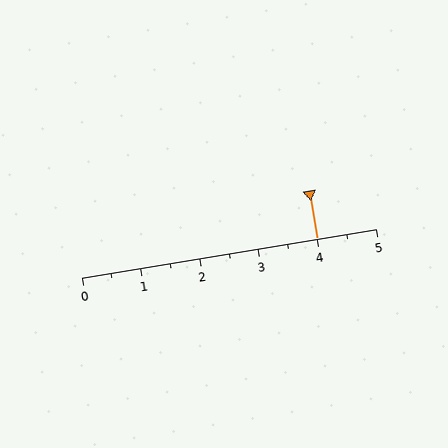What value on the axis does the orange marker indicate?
The marker indicates approximately 4.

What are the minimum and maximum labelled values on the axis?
The axis runs from 0 to 5.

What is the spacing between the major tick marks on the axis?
The major ticks are spaced 1 apart.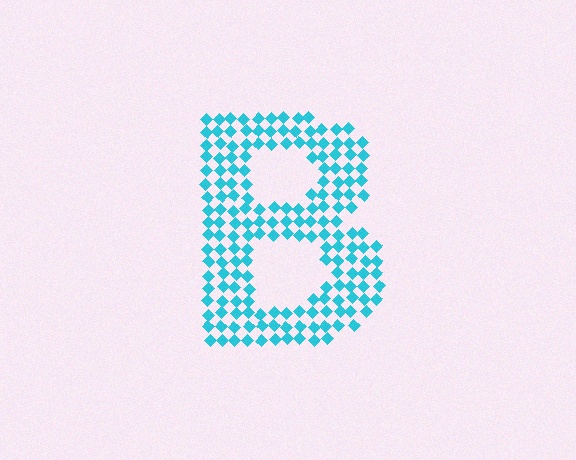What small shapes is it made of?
It is made of small diamonds.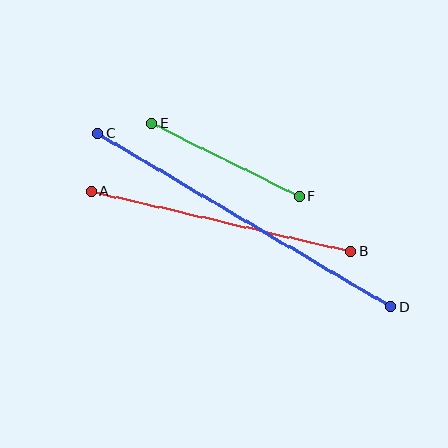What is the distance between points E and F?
The distance is approximately 166 pixels.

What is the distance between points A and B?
The distance is approximately 266 pixels.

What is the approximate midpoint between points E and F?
The midpoint is at approximately (225, 160) pixels.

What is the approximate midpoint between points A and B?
The midpoint is at approximately (221, 222) pixels.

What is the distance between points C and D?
The distance is approximately 341 pixels.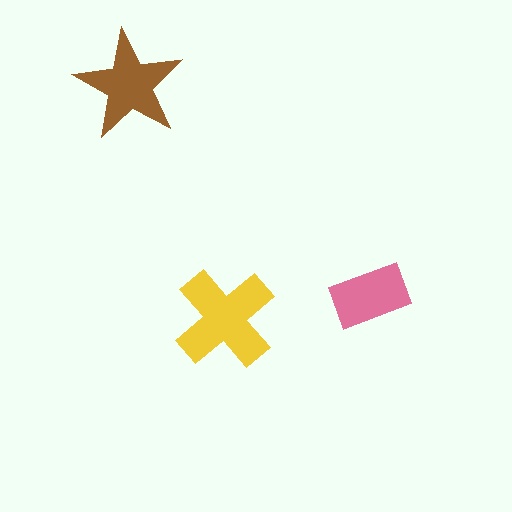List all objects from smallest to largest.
The pink rectangle, the brown star, the yellow cross.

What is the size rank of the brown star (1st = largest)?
2nd.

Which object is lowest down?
The yellow cross is bottommost.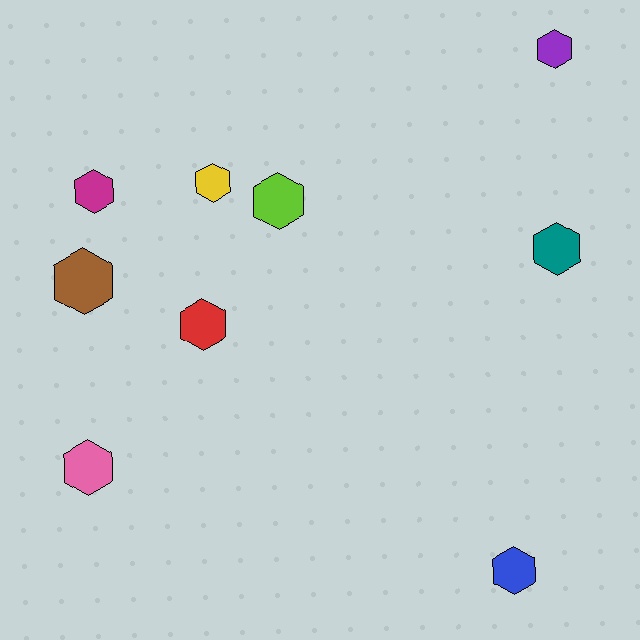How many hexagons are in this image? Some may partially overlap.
There are 9 hexagons.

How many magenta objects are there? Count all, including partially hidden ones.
There is 1 magenta object.